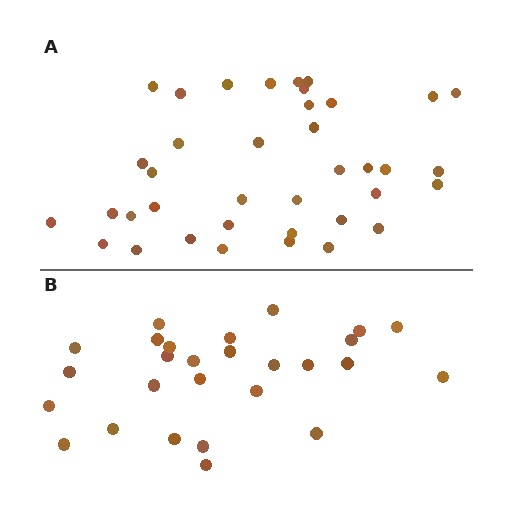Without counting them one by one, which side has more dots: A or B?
Region A (the top region) has more dots.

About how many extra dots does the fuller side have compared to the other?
Region A has roughly 12 or so more dots than region B.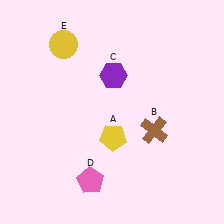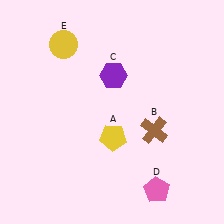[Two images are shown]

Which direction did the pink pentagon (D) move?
The pink pentagon (D) moved right.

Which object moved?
The pink pentagon (D) moved right.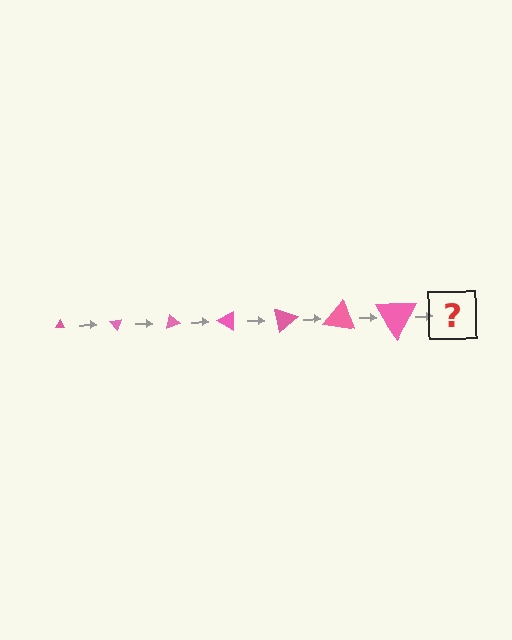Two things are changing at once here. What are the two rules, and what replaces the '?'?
The two rules are that the triangle grows larger each step and it rotates 50 degrees each step. The '?' should be a triangle, larger than the previous one and rotated 350 degrees from the start.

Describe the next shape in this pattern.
It should be a triangle, larger than the previous one and rotated 350 degrees from the start.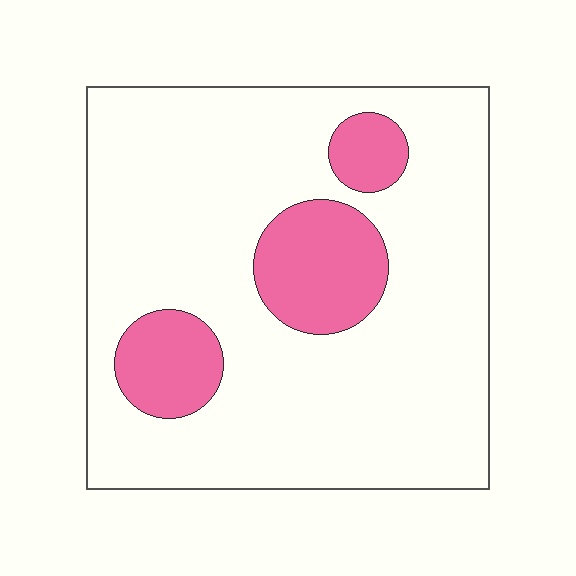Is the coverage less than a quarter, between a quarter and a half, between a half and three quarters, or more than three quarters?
Less than a quarter.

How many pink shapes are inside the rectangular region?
3.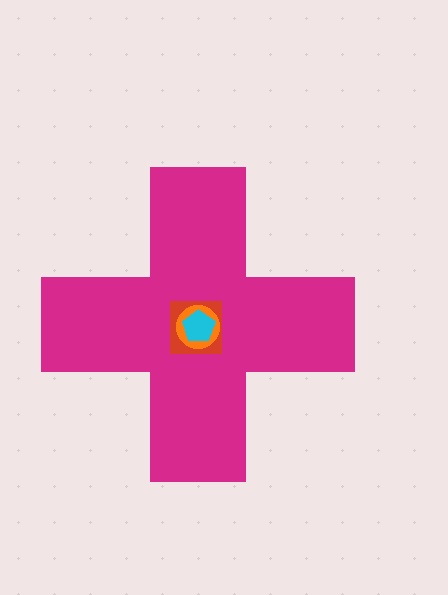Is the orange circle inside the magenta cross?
Yes.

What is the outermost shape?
The magenta cross.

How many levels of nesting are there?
4.